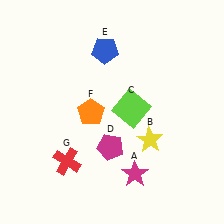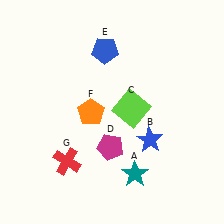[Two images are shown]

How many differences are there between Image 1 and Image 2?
There are 2 differences between the two images.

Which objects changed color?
A changed from magenta to teal. B changed from yellow to blue.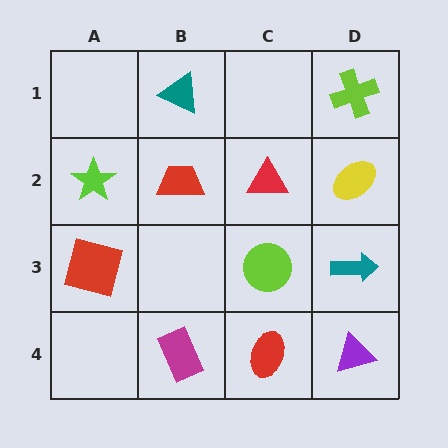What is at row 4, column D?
A purple triangle.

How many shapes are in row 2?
4 shapes.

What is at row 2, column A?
A lime star.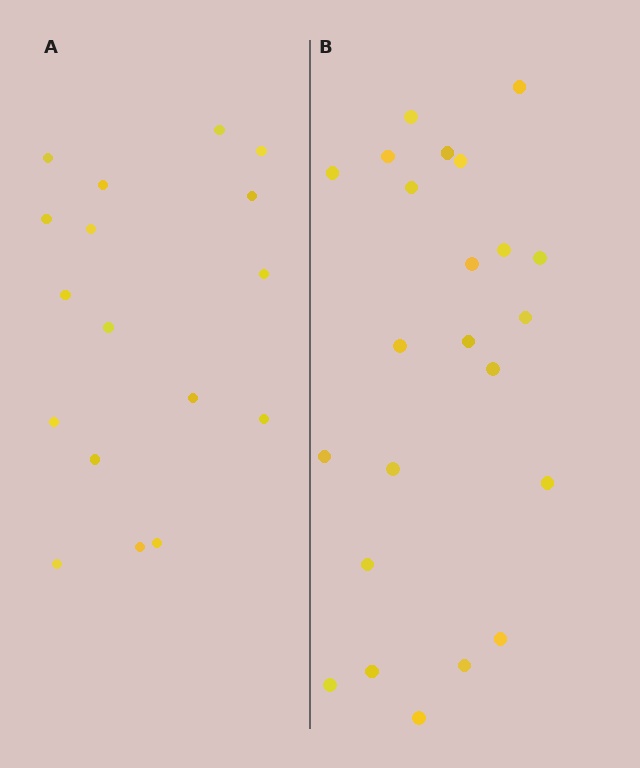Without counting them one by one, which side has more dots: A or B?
Region B (the right region) has more dots.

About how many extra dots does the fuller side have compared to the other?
Region B has about 6 more dots than region A.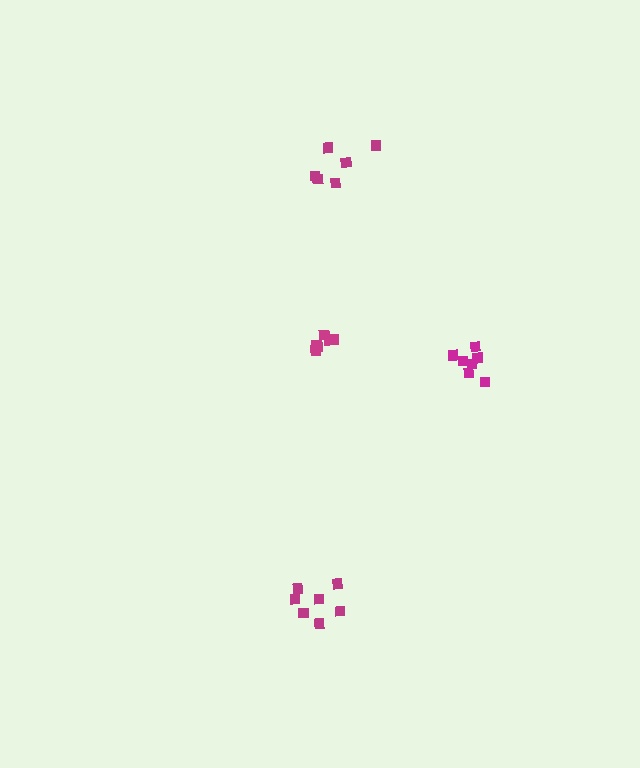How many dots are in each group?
Group 1: 6 dots, Group 2: 7 dots, Group 3: 6 dots, Group 4: 7 dots (26 total).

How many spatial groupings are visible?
There are 4 spatial groupings.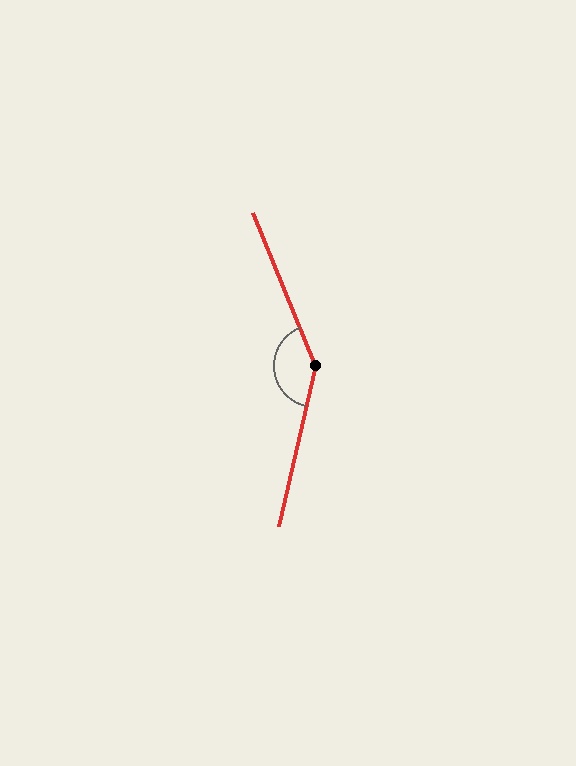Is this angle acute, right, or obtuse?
It is obtuse.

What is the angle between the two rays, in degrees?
Approximately 145 degrees.